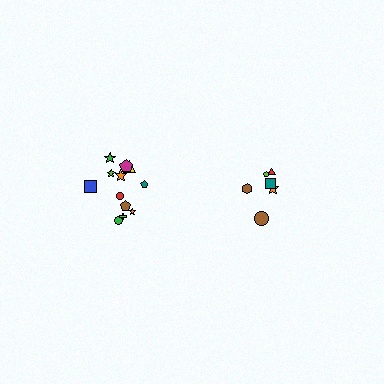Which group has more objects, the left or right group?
The left group.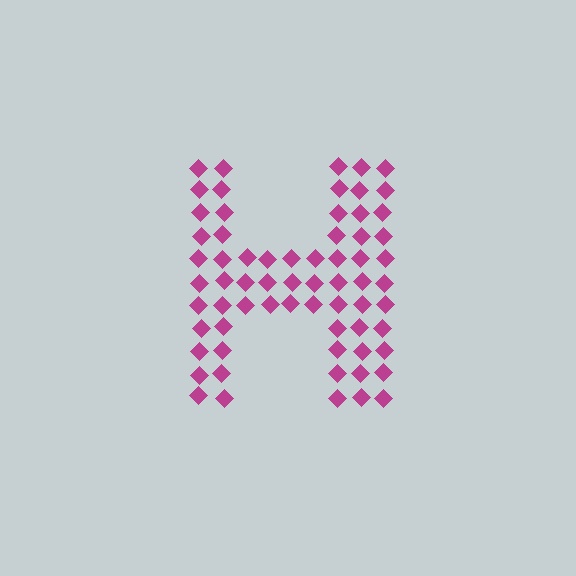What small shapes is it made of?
It is made of small diamonds.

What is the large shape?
The large shape is the letter H.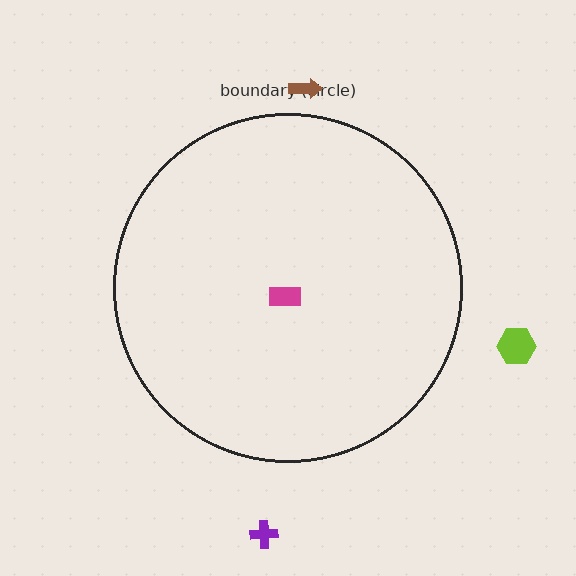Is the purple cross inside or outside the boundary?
Outside.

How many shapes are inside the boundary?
1 inside, 3 outside.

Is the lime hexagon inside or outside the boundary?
Outside.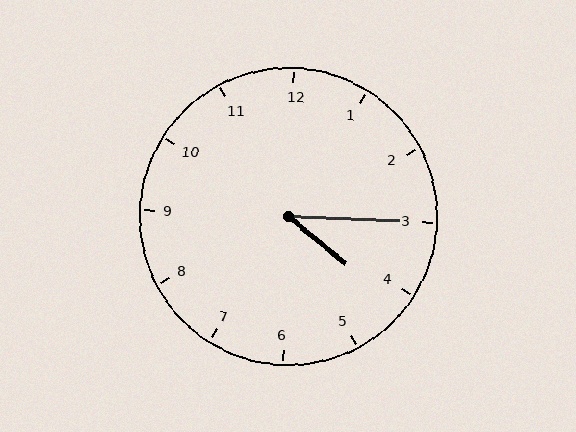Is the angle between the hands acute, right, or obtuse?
It is acute.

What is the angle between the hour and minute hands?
Approximately 38 degrees.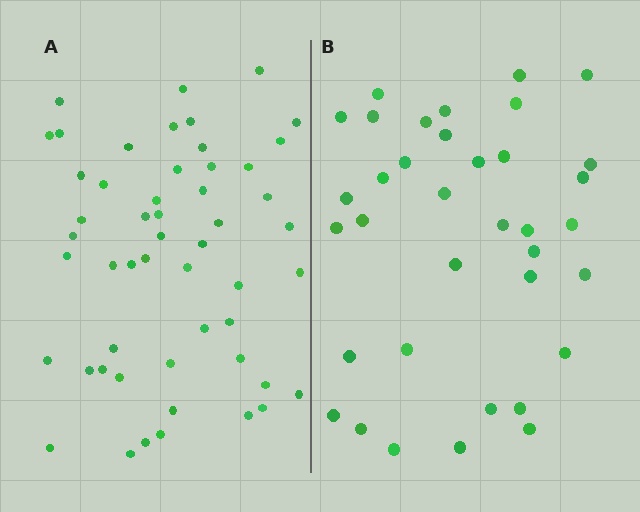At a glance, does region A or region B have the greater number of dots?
Region A (the left region) has more dots.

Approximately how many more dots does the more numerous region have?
Region A has approximately 15 more dots than region B.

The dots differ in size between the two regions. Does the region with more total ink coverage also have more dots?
No. Region B has more total ink coverage because its dots are larger, but region A actually contains more individual dots. Total area can be misleading — the number of items is what matters here.